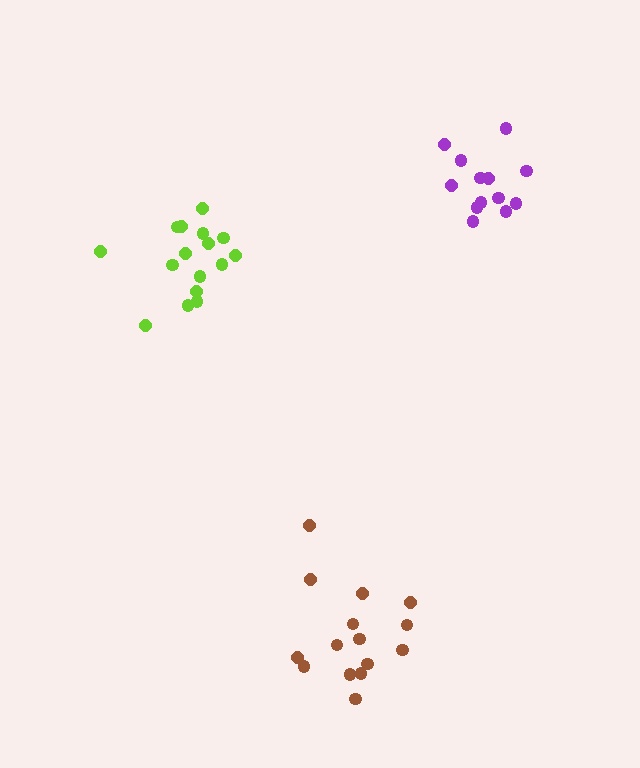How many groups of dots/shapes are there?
There are 3 groups.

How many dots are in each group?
Group 1: 13 dots, Group 2: 15 dots, Group 3: 16 dots (44 total).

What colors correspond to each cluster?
The clusters are colored: purple, brown, lime.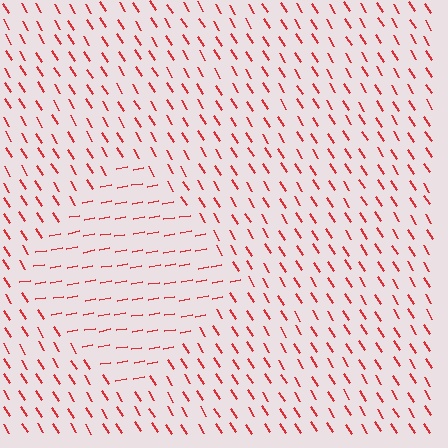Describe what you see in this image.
The image is filled with small red line segments. A diamond region in the image has lines oriented differently from the surrounding lines, creating a visible texture boundary.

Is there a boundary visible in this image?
Yes, there is a texture boundary formed by a change in line orientation.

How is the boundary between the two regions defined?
The boundary is defined purely by a change in line orientation (approximately 67 degrees difference). All lines are the same color and thickness.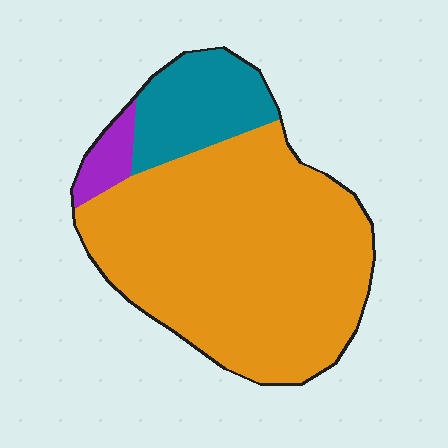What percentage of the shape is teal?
Teal takes up about one sixth (1/6) of the shape.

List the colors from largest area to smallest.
From largest to smallest: orange, teal, purple.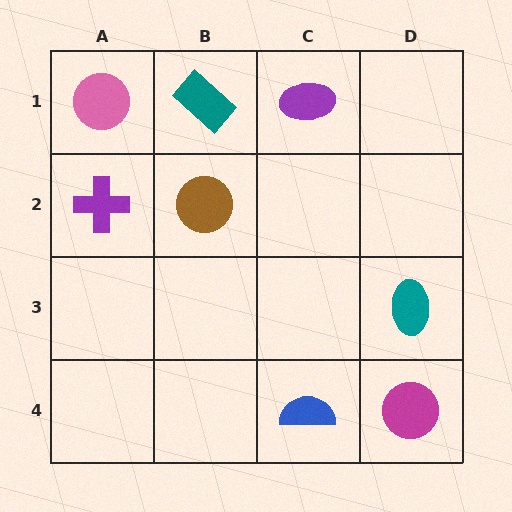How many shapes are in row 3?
1 shape.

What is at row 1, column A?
A pink circle.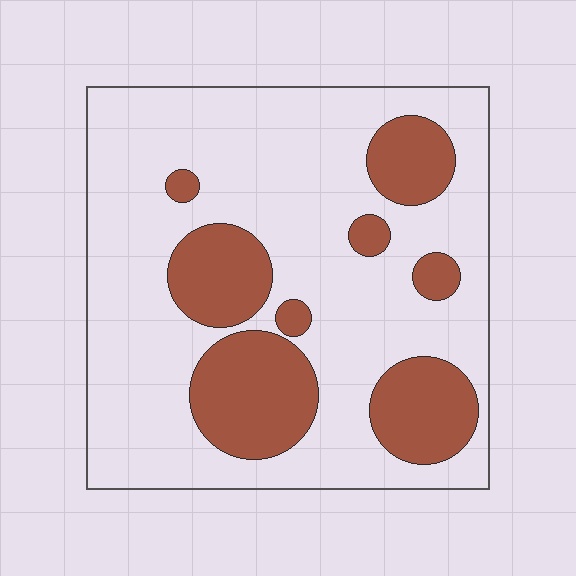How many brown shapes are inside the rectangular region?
8.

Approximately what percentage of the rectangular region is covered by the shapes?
Approximately 25%.